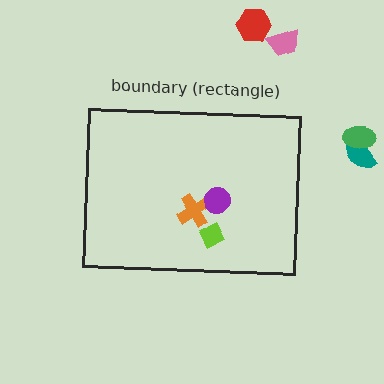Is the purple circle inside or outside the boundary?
Inside.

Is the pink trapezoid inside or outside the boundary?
Outside.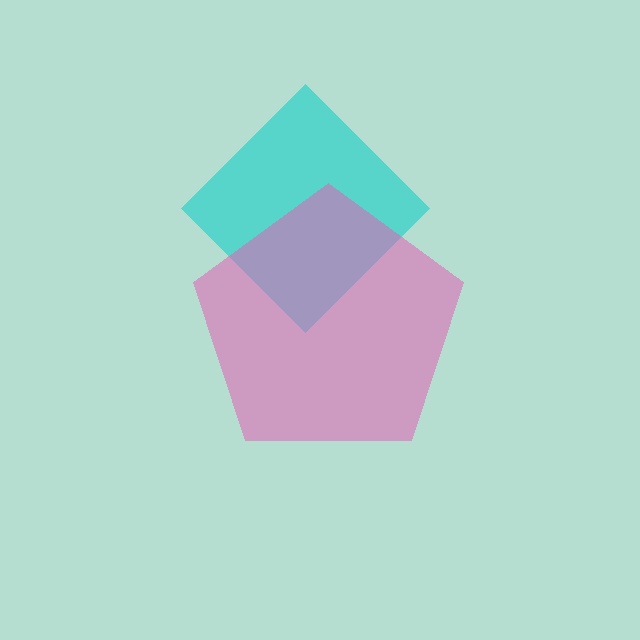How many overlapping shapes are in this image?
There are 2 overlapping shapes in the image.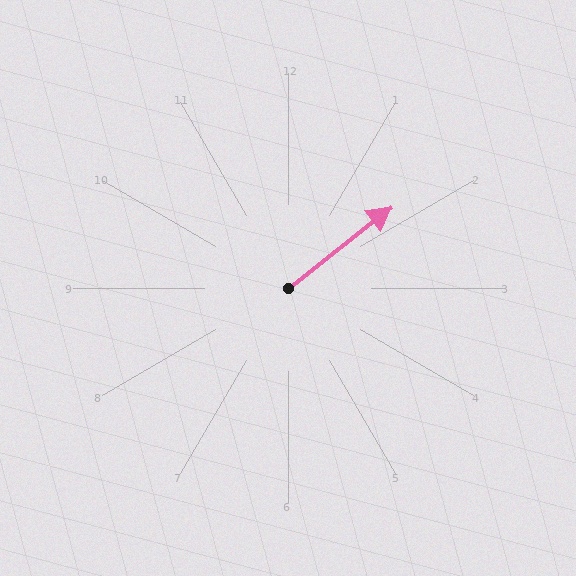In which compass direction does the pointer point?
Northeast.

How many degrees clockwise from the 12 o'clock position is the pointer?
Approximately 52 degrees.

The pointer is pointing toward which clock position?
Roughly 2 o'clock.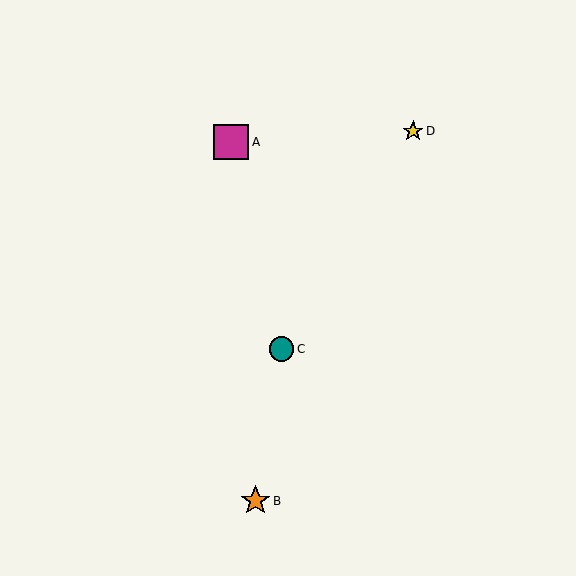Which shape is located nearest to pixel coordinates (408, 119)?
The yellow star (labeled D) at (413, 131) is nearest to that location.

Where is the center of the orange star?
The center of the orange star is at (255, 501).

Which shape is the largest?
The magenta square (labeled A) is the largest.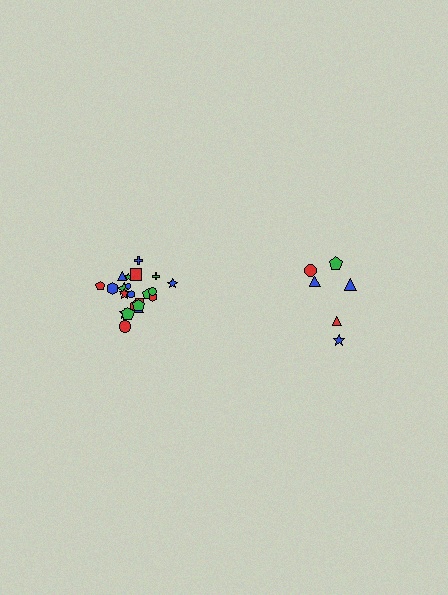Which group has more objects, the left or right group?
The left group.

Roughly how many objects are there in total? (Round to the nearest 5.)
Roughly 30 objects in total.